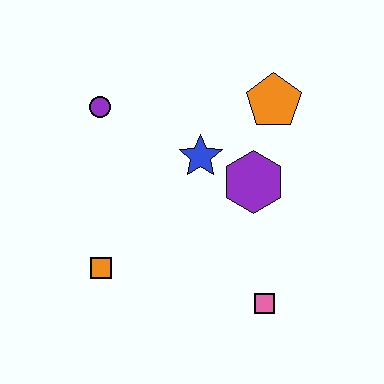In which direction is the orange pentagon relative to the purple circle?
The orange pentagon is to the right of the purple circle.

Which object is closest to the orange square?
The blue star is closest to the orange square.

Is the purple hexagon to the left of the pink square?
Yes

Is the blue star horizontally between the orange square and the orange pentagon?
Yes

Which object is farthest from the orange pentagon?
The orange square is farthest from the orange pentagon.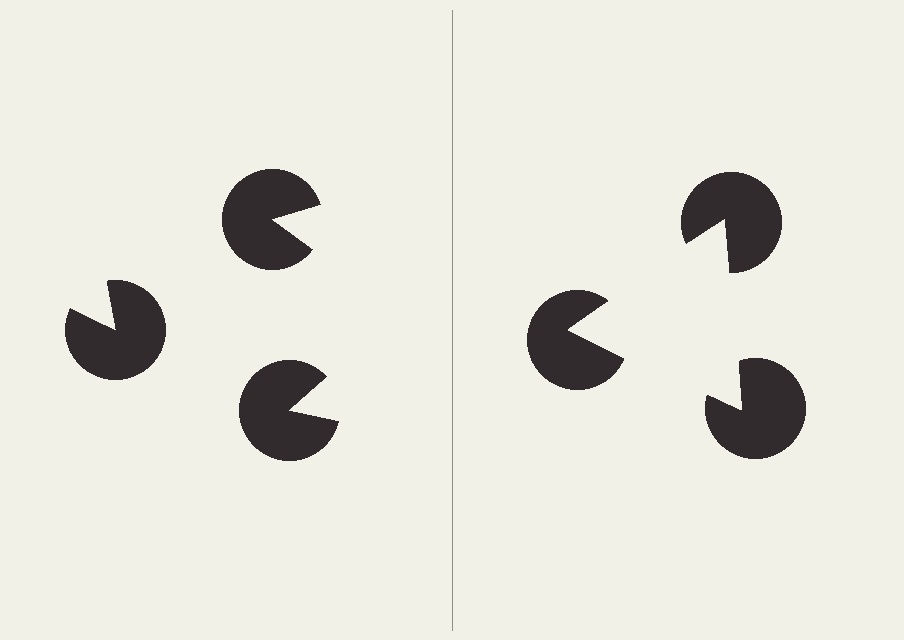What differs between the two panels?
The pac-man discs are positioned identically on both sides; only the wedge orientations differ. On the right they align to a triangle; on the left they are misaligned.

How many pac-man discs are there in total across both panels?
6 — 3 on each side.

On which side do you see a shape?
An illusory triangle appears on the right side. On the left side the wedge cuts are rotated, so no coherent shape forms.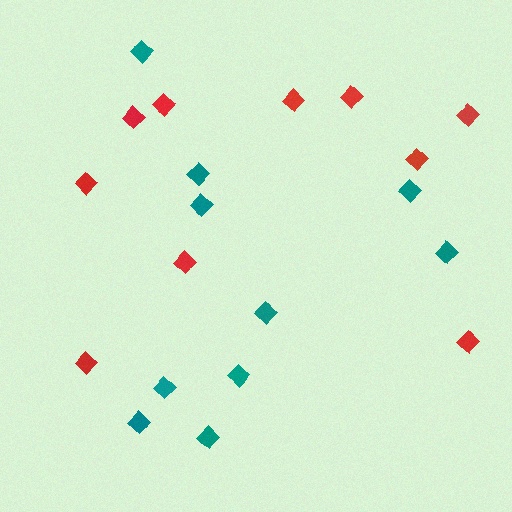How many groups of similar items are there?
There are 2 groups: one group of red diamonds (10) and one group of teal diamonds (10).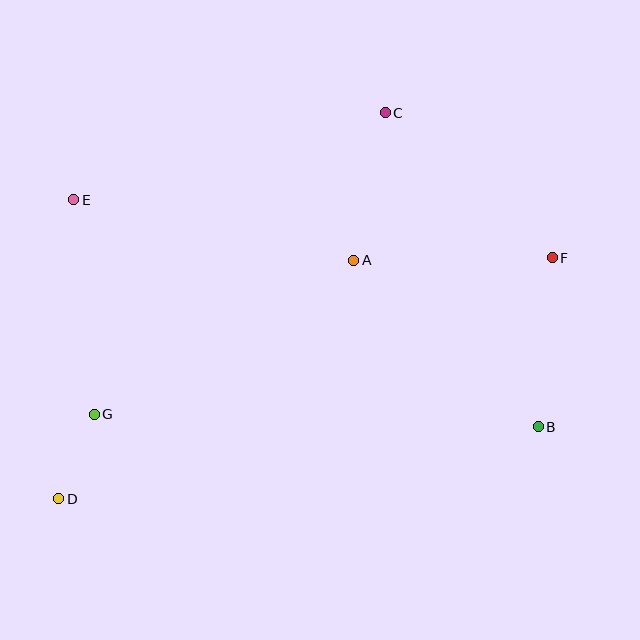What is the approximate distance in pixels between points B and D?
The distance between B and D is approximately 485 pixels.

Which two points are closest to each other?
Points D and G are closest to each other.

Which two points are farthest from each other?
Points D and F are farthest from each other.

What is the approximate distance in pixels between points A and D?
The distance between A and D is approximately 380 pixels.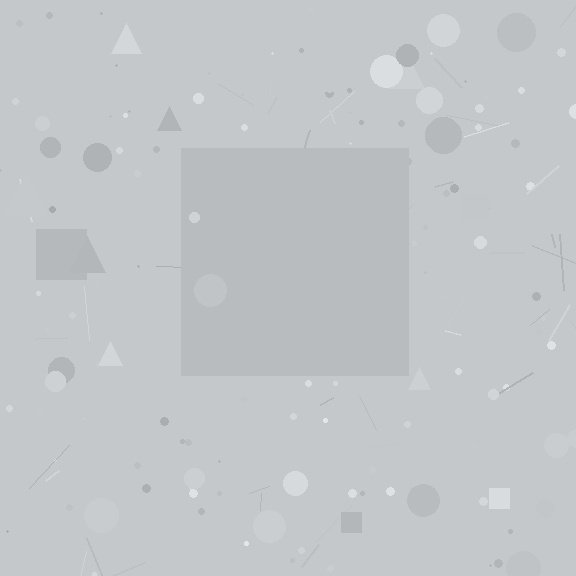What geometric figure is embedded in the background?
A square is embedded in the background.